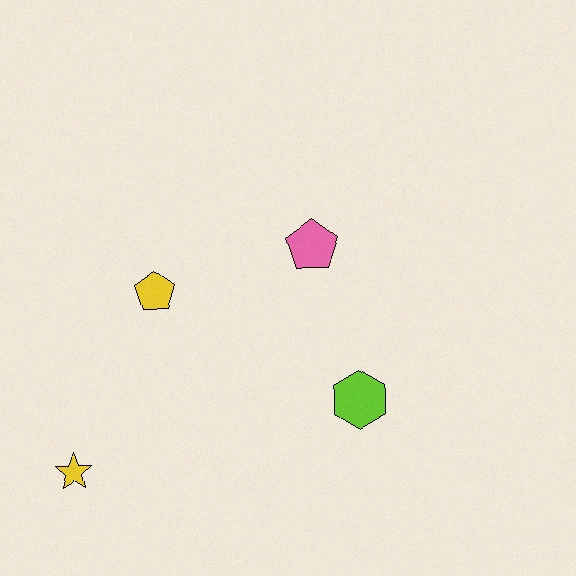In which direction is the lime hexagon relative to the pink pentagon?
The lime hexagon is below the pink pentagon.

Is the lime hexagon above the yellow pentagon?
No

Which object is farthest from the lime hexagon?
The yellow star is farthest from the lime hexagon.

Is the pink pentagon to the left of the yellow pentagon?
No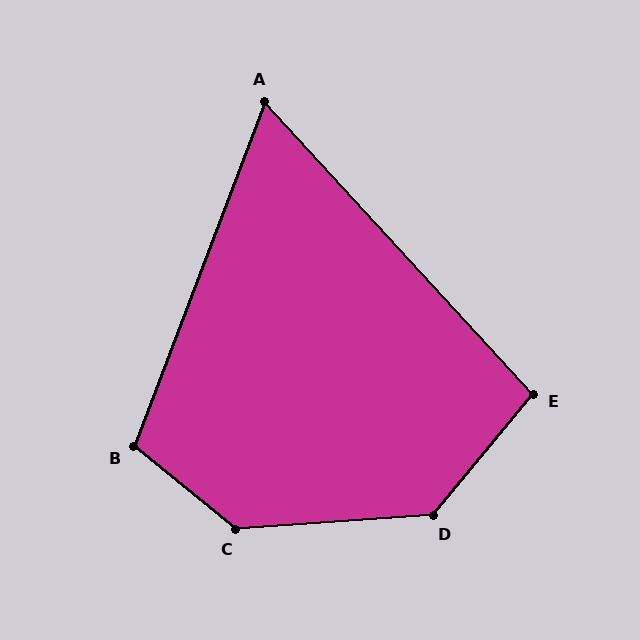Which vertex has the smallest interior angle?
A, at approximately 63 degrees.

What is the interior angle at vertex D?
Approximately 134 degrees (obtuse).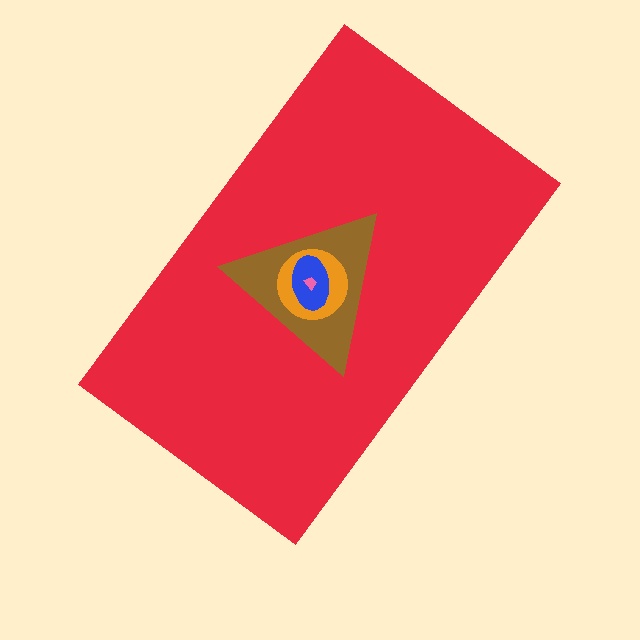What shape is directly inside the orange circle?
The blue ellipse.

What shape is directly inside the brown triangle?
The orange circle.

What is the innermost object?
The pink trapezoid.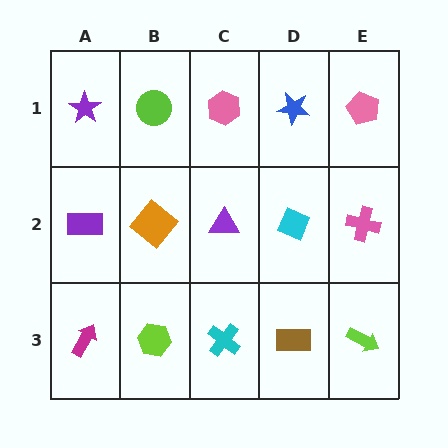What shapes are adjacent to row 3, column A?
A purple rectangle (row 2, column A), a lime hexagon (row 3, column B).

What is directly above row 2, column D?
A blue star.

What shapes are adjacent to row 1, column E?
A pink cross (row 2, column E), a blue star (row 1, column D).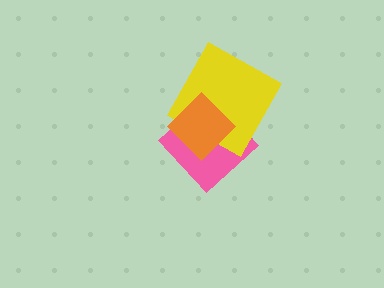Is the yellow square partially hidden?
Yes, it is partially covered by another shape.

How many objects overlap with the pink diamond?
2 objects overlap with the pink diamond.